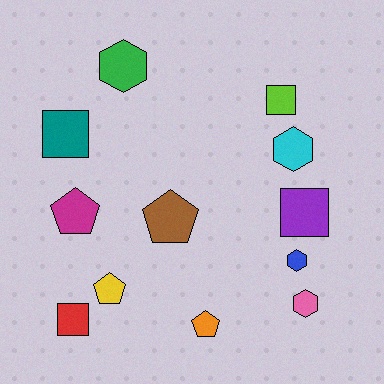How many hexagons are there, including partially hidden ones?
There are 4 hexagons.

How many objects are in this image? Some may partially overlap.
There are 12 objects.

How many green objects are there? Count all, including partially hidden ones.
There is 1 green object.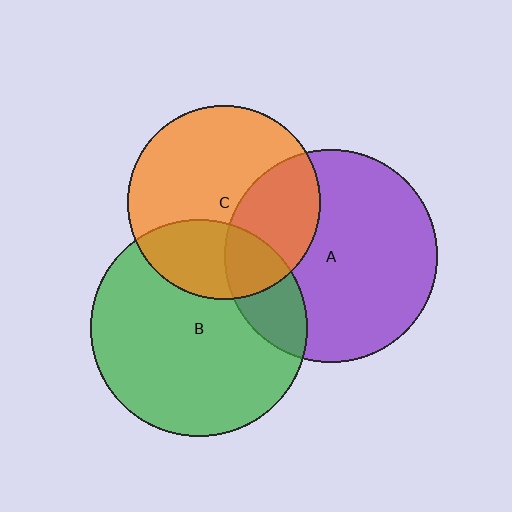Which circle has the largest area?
Circle B (green).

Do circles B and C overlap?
Yes.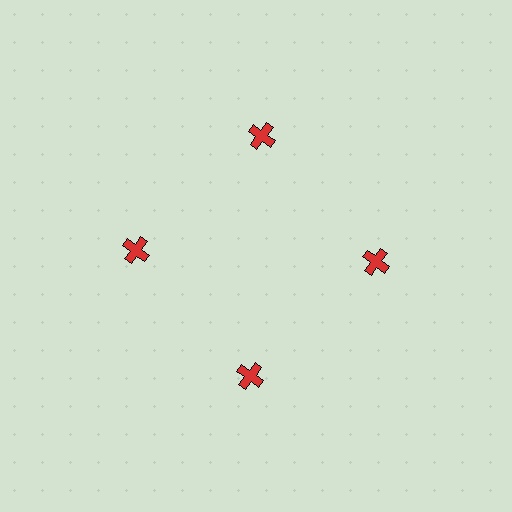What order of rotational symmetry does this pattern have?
This pattern has 4-fold rotational symmetry.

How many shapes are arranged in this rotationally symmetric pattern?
There are 4 shapes, arranged in 4 groups of 1.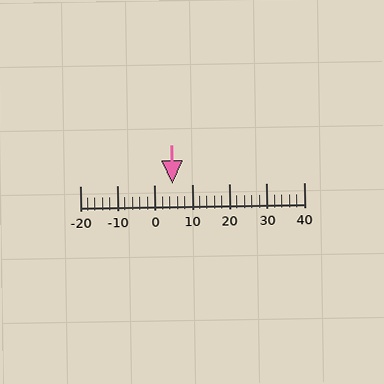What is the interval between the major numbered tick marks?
The major tick marks are spaced 10 units apart.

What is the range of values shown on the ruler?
The ruler shows values from -20 to 40.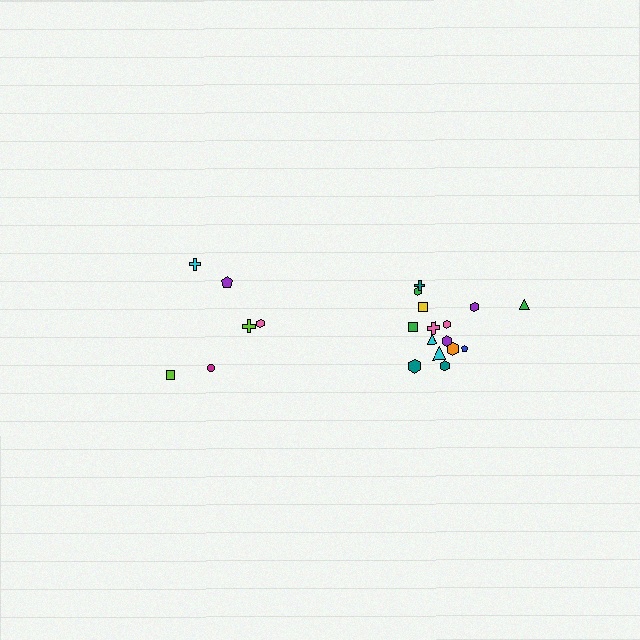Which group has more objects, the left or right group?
The right group.